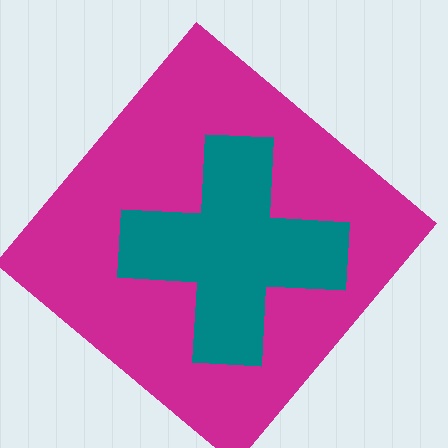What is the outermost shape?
The magenta diamond.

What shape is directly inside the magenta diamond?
The teal cross.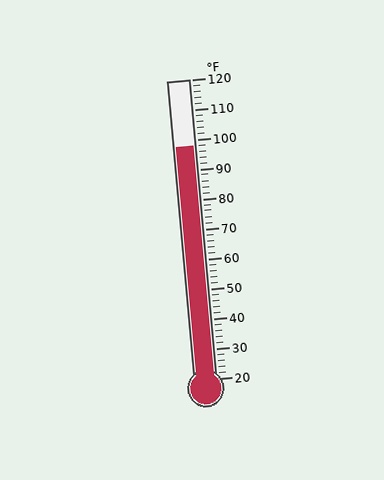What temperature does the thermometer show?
The thermometer shows approximately 98°F.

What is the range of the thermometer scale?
The thermometer scale ranges from 20°F to 120°F.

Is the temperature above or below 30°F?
The temperature is above 30°F.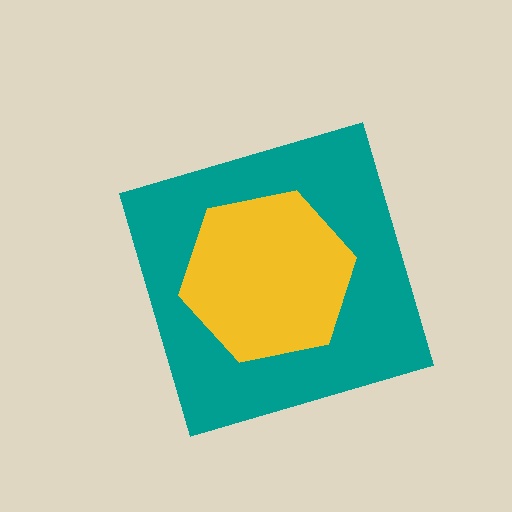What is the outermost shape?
The teal diamond.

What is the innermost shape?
The yellow hexagon.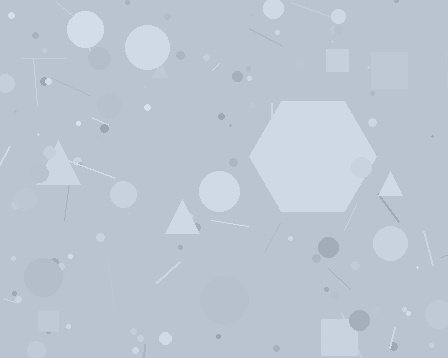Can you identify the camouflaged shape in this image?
The camouflaged shape is a hexagon.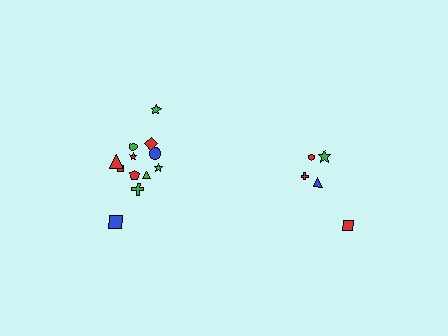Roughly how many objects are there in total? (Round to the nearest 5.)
Roughly 15 objects in total.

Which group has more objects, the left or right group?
The left group.